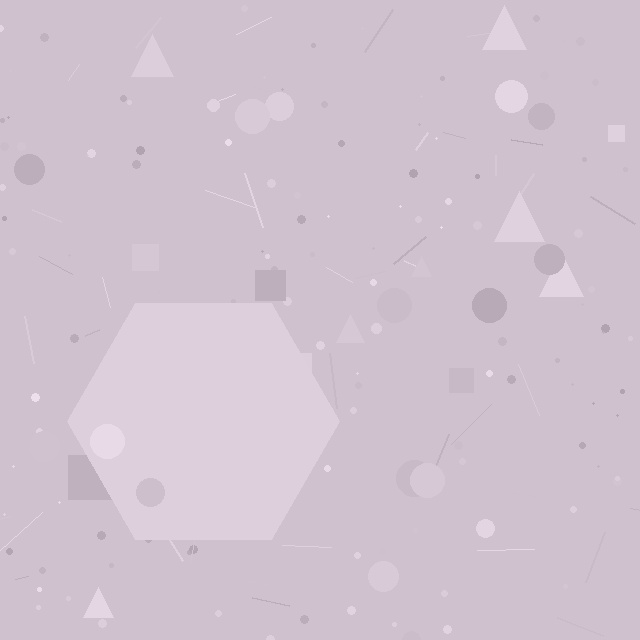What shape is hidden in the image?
A hexagon is hidden in the image.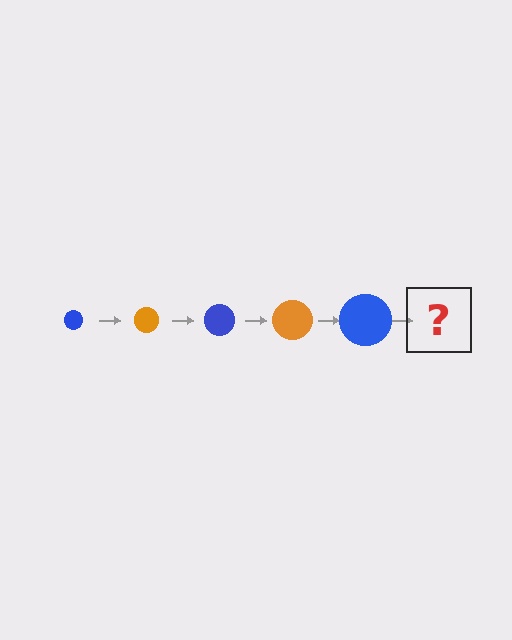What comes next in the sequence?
The next element should be an orange circle, larger than the previous one.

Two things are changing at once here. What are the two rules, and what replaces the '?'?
The two rules are that the circle grows larger each step and the color cycles through blue and orange. The '?' should be an orange circle, larger than the previous one.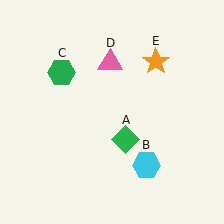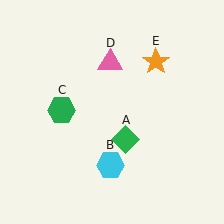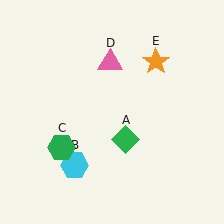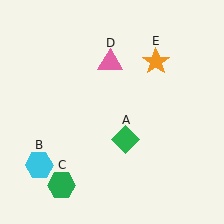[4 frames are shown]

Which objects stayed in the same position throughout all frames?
Green diamond (object A) and pink triangle (object D) and orange star (object E) remained stationary.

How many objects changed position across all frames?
2 objects changed position: cyan hexagon (object B), green hexagon (object C).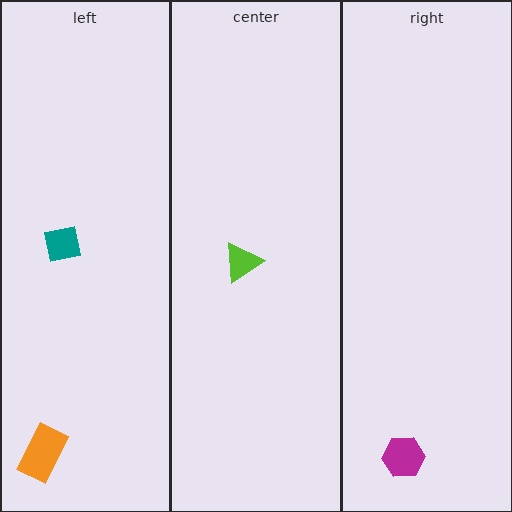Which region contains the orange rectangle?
The left region.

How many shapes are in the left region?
2.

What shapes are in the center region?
The lime triangle.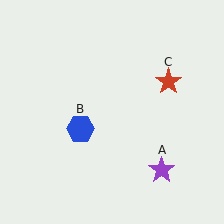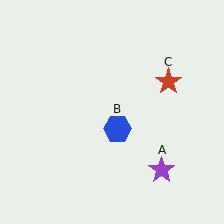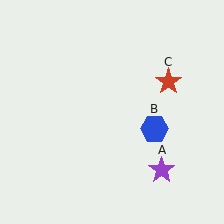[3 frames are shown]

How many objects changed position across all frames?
1 object changed position: blue hexagon (object B).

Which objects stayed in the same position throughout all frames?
Purple star (object A) and red star (object C) remained stationary.